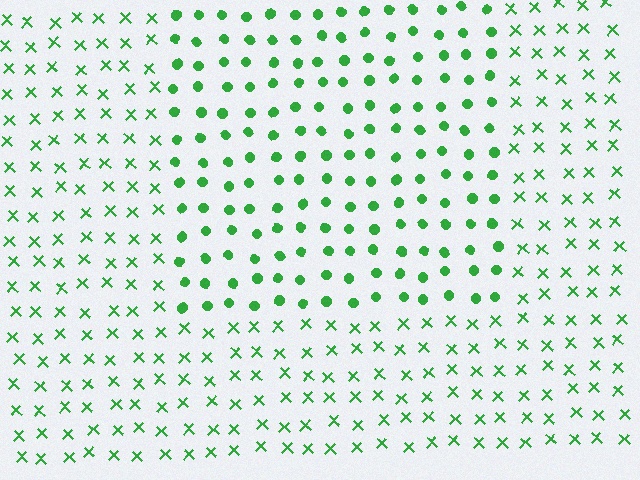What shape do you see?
I see a rectangle.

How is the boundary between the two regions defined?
The boundary is defined by a change in element shape: circles inside vs. X marks outside. All elements share the same color and spacing.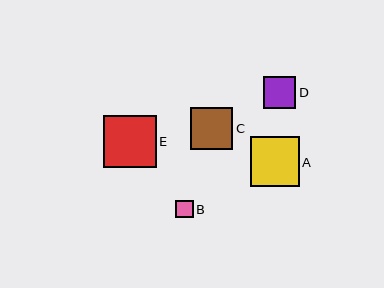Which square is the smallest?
Square B is the smallest with a size of approximately 18 pixels.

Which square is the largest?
Square E is the largest with a size of approximately 52 pixels.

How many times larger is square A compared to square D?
Square A is approximately 1.5 times the size of square D.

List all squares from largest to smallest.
From largest to smallest: E, A, C, D, B.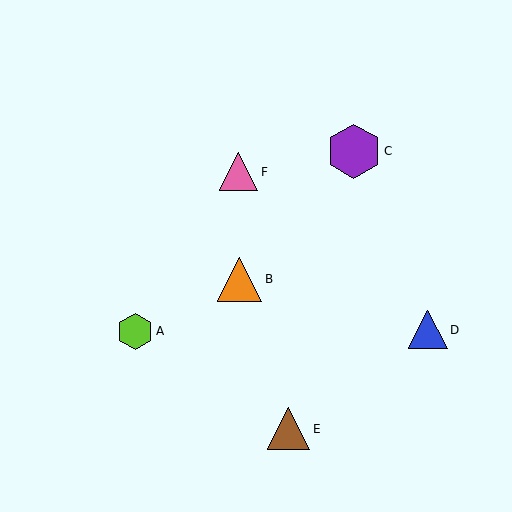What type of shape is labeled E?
Shape E is a brown triangle.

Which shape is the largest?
The purple hexagon (labeled C) is the largest.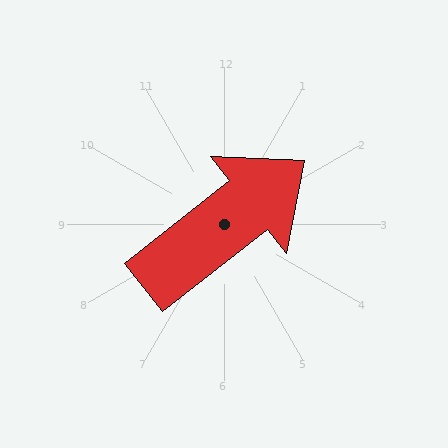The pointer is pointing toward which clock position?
Roughly 2 o'clock.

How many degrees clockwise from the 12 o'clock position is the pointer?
Approximately 52 degrees.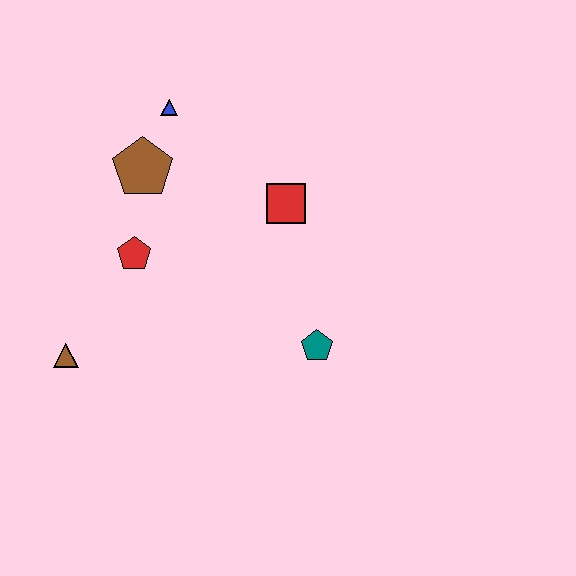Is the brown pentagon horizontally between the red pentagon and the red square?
Yes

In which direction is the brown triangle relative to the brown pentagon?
The brown triangle is below the brown pentagon.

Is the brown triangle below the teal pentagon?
Yes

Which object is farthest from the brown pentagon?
The teal pentagon is farthest from the brown pentagon.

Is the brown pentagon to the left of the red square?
Yes